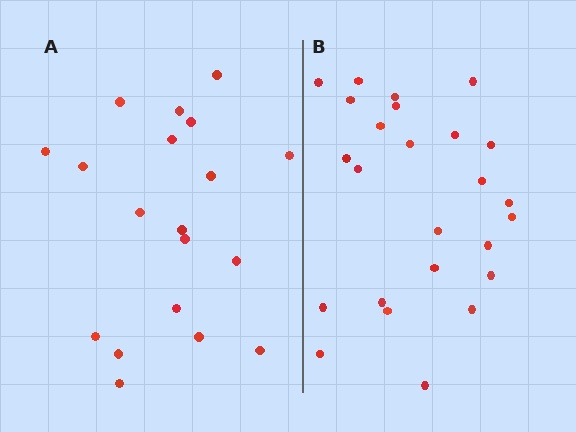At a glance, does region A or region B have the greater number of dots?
Region B (the right region) has more dots.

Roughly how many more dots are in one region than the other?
Region B has about 6 more dots than region A.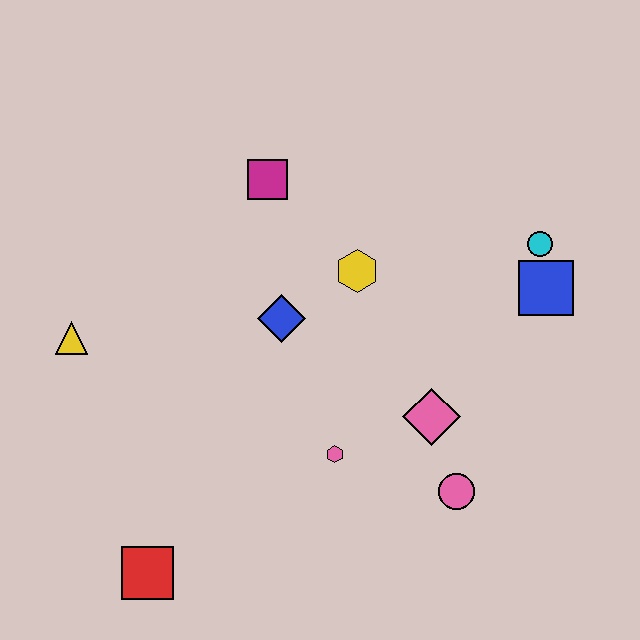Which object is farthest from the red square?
The cyan circle is farthest from the red square.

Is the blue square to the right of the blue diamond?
Yes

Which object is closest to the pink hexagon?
The pink diamond is closest to the pink hexagon.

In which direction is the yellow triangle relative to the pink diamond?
The yellow triangle is to the left of the pink diamond.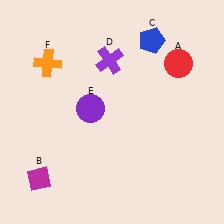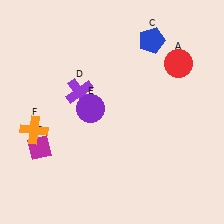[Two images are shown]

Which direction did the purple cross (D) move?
The purple cross (D) moved down.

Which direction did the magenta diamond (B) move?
The magenta diamond (B) moved up.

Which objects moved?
The objects that moved are: the magenta diamond (B), the purple cross (D), the orange cross (F).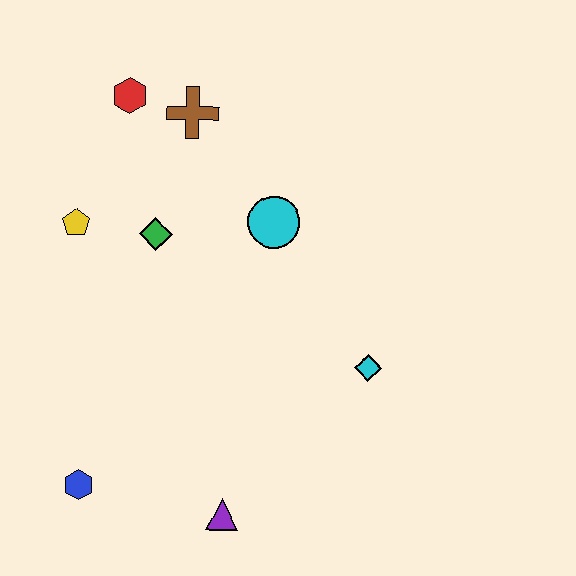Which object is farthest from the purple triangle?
The red hexagon is farthest from the purple triangle.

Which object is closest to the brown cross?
The red hexagon is closest to the brown cross.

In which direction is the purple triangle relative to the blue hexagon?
The purple triangle is to the right of the blue hexagon.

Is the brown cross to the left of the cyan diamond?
Yes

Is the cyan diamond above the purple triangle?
Yes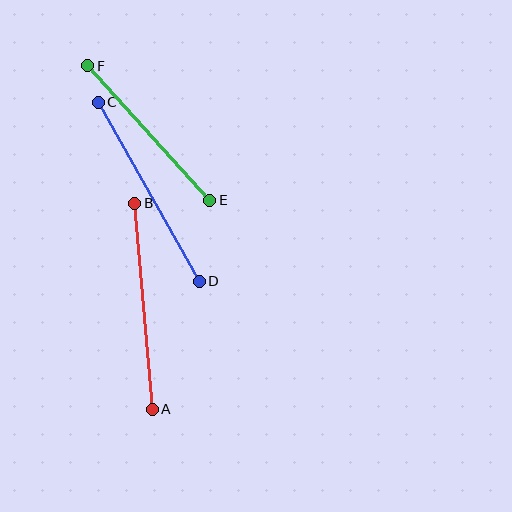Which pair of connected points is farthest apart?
Points A and B are farthest apart.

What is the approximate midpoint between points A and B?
The midpoint is at approximately (144, 306) pixels.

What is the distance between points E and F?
The distance is approximately 181 pixels.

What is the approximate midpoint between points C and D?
The midpoint is at approximately (149, 192) pixels.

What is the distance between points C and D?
The distance is approximately 205 pixels.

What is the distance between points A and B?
The distance is approximately 207 pixels.